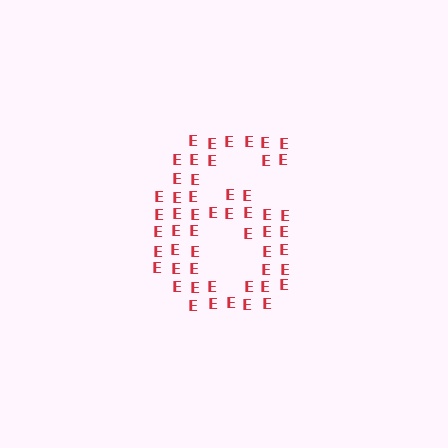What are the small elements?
The small elements are letter E's.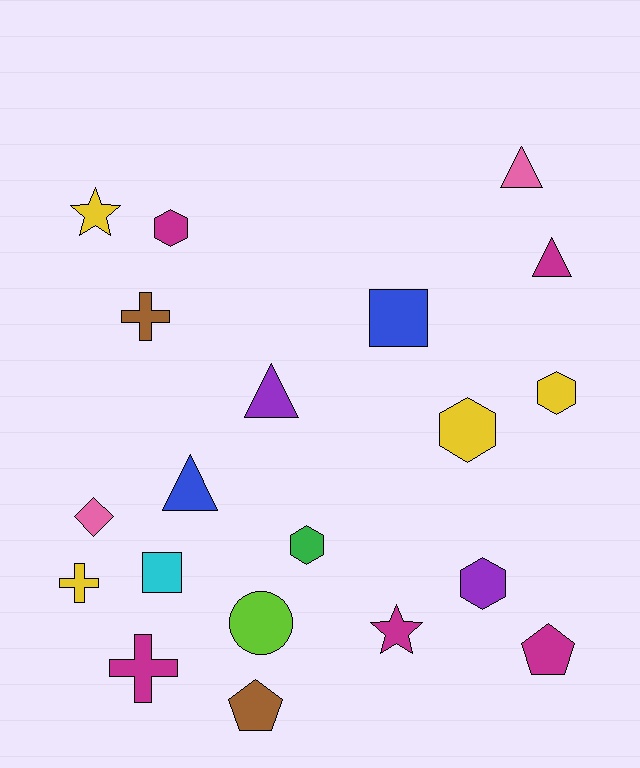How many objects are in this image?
There are 20 objects.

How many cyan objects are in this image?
There is 1 cyan object.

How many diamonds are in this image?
There is 1 diamond.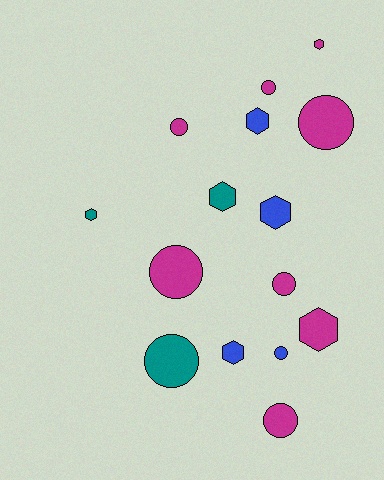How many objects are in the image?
There are 15 objects.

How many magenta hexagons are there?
There are 2 magenta hexagons.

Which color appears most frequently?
Magenta, with 8 objects.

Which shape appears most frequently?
Circle, with 8 objects.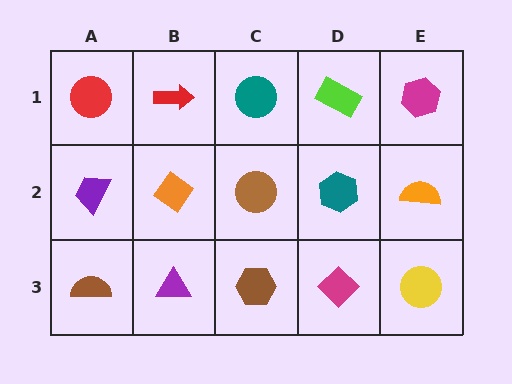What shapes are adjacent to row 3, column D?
A teal hexagon (row 2, column D), a brown hexagon (row 3, column C), a yellow circle (row 3, column E).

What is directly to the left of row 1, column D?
A teal circle.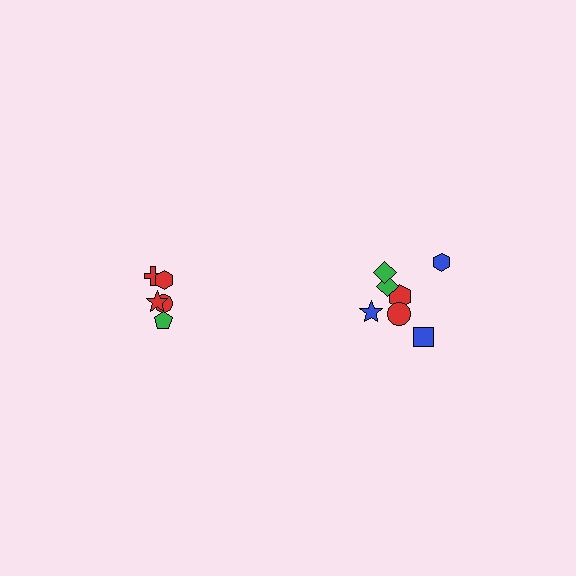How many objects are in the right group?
There are 7 objects.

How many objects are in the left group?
There are 5 objects.